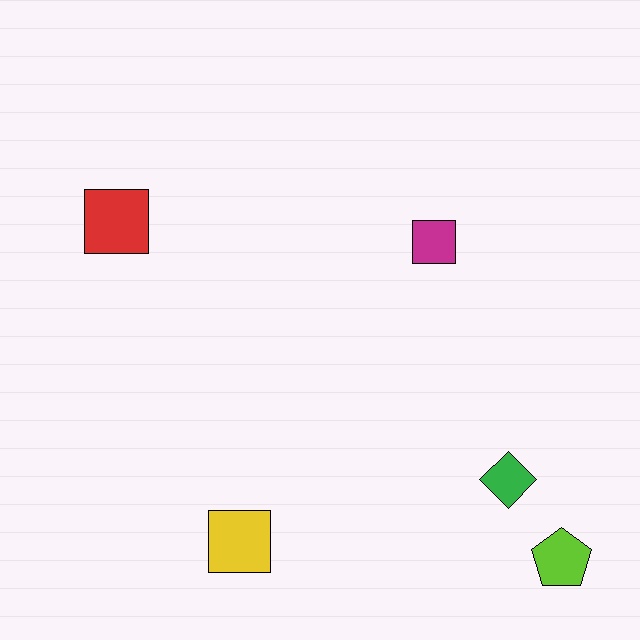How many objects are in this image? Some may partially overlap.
There are 5 objects.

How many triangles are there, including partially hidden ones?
There are no triangles.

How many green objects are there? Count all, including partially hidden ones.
There is 1 green object.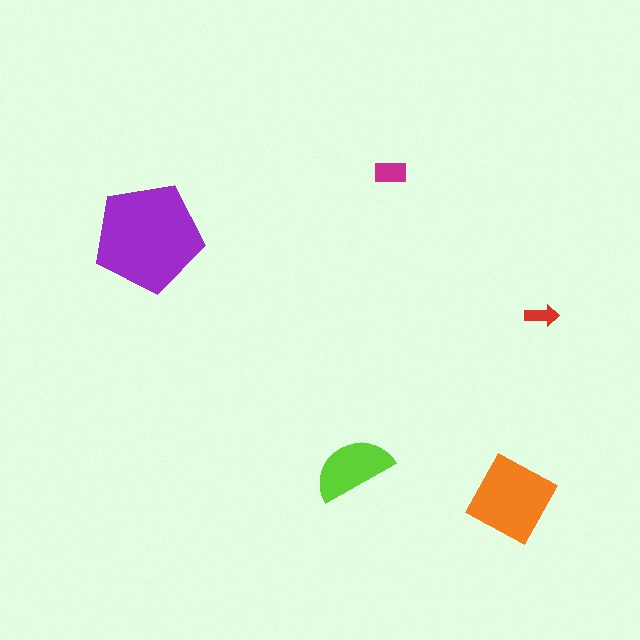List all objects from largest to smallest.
The purple pentagon, the orange square, the lime semicircle, the magenta rectangle, the red arrow.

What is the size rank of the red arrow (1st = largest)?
5th.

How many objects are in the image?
There are 5 objects in the image.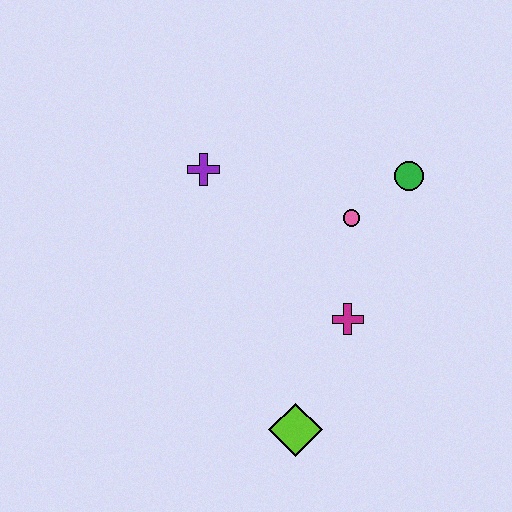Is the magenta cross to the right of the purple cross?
Yes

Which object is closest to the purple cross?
The pink circle is closest to the purple cross.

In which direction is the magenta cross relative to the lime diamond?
The magenta cross is above the lime diamond.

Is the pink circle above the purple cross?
No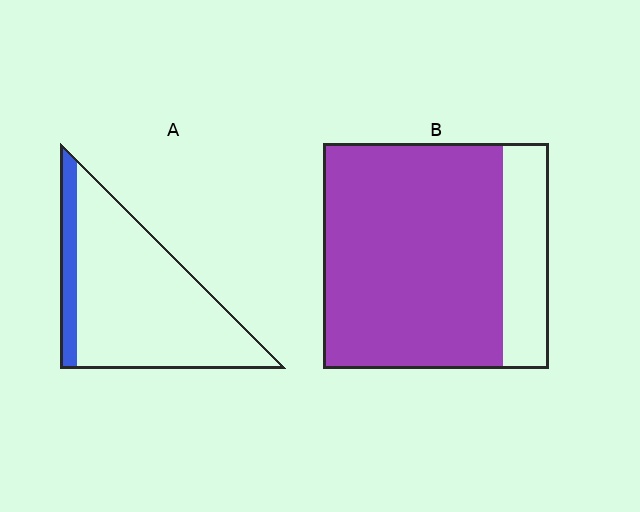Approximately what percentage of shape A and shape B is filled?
A is approximately 15% and B is approximately 80%.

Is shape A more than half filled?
No.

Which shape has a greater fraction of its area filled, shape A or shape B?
Shape B.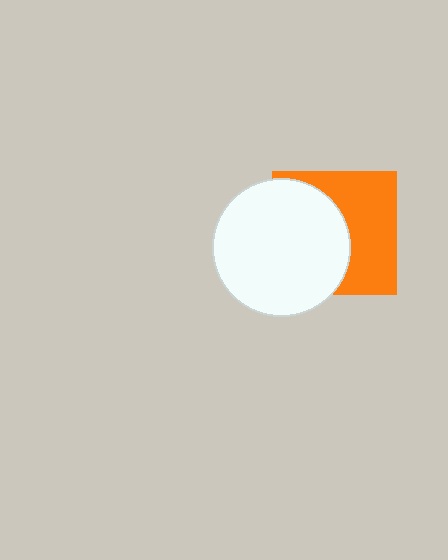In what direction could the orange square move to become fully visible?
The orange square could move right. That would shift it out from behind the white circle entirely.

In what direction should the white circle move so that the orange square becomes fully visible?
The white circle should move left. That is the shortest direction to clear the overlap and leave the orange square fully visible.